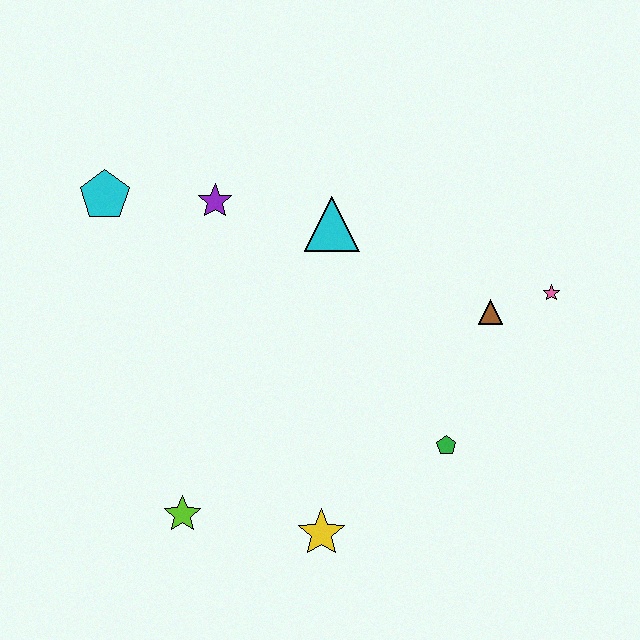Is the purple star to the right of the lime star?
Yes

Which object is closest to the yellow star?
The lime star is closest to the yellow star.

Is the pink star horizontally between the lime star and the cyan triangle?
No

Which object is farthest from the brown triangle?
The cyan pentagon is farthest from the brown triangle.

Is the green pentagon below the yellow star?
No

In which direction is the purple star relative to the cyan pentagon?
The purple star is to the right of the cyan pentagon.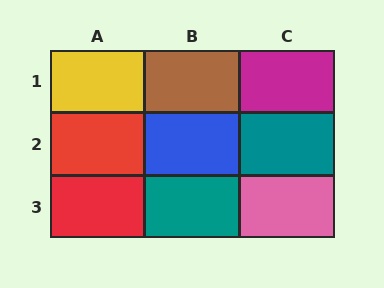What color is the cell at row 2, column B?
Blue.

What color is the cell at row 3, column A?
Red.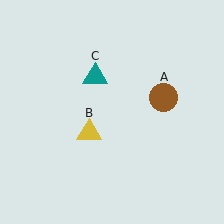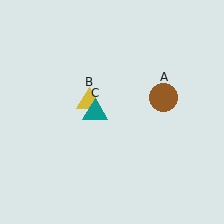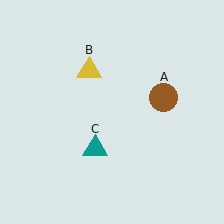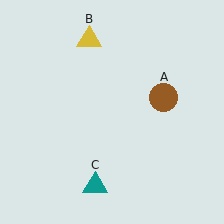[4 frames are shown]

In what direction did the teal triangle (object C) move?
The teal triangle (object C) moved down.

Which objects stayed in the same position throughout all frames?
Brown circle (object A) remained stationary.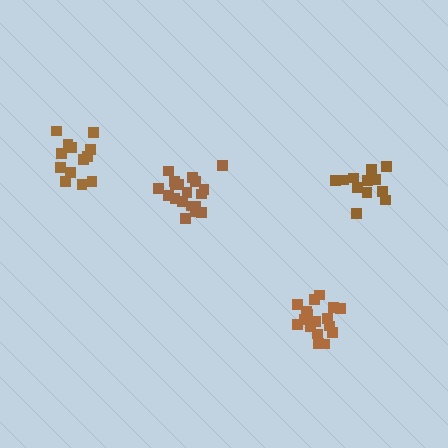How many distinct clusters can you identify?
There are 4 distinct clusters.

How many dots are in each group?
Group 1: 13 dots, Group 2: 17 dots, Group 3: 13 dots, Group 4: 19 dots (62 total).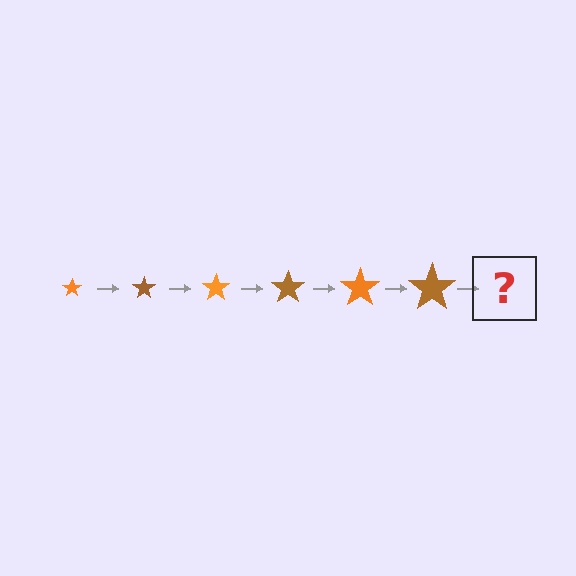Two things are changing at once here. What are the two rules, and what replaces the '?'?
The two rules are that the star grows larger each step and the color cycles through orange and brown. The '?' should be an orange star, larger than the previous one.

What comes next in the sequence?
The next element should be an orange star, larger than the previous one.